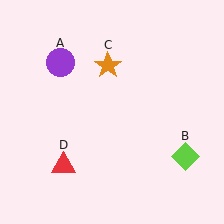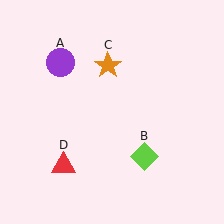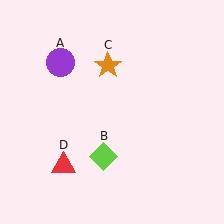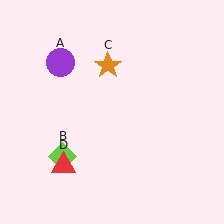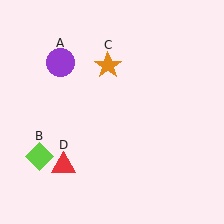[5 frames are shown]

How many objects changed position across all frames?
1 object changed position: lime diamond (object B).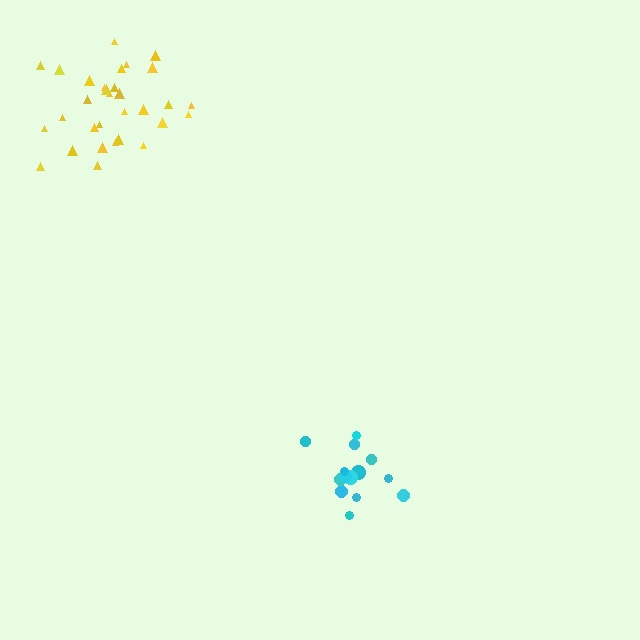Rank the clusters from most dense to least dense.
cyan, yellow.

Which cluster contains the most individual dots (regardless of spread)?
Yellow (31).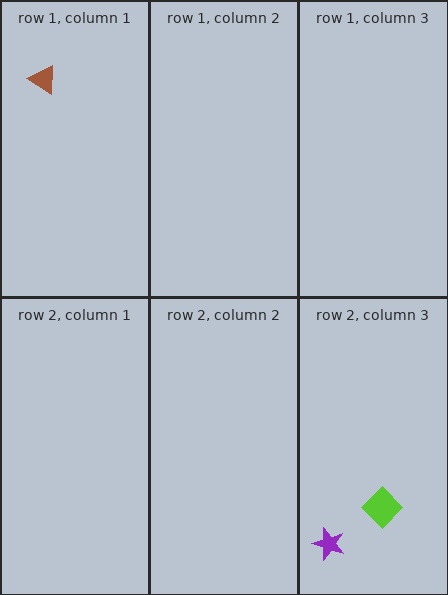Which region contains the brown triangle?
The row 1, column 1 region.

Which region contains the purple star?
The row 2, column 3 region.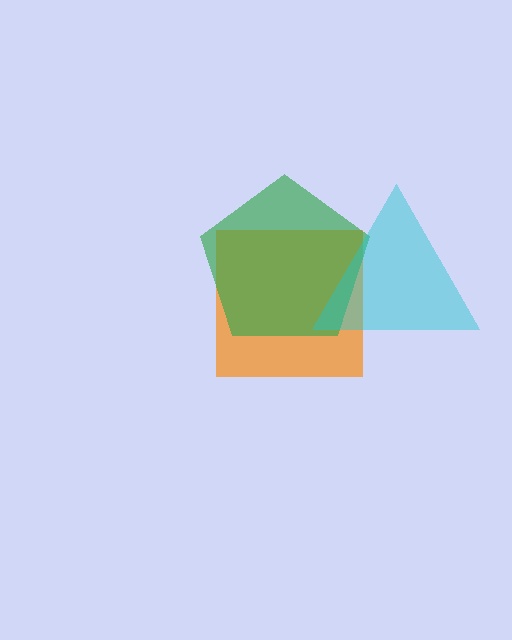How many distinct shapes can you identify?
There are 3 distinct shapes: an orange square, a green pentagon, a cyan triangle.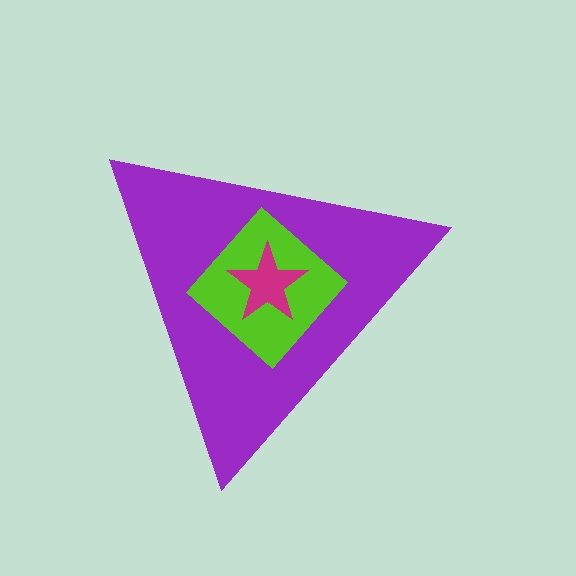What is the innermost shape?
The magenta star.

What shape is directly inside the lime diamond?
The magenta star.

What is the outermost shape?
The purple triangle.